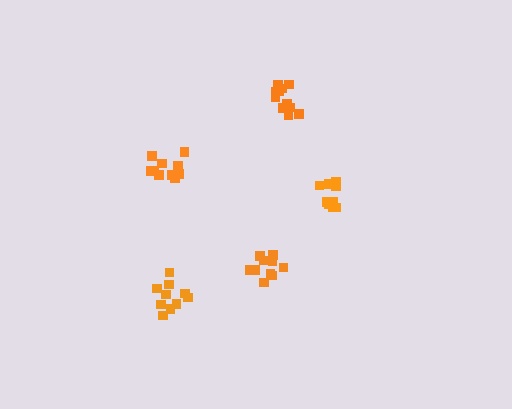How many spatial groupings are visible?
There are 5 spatial groupings.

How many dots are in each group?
Group 1: 11 dots, Group 2: 10 dots, Group 3: 10 dots, Group 4: 10 dots, Group 5: 11 dots (52 total).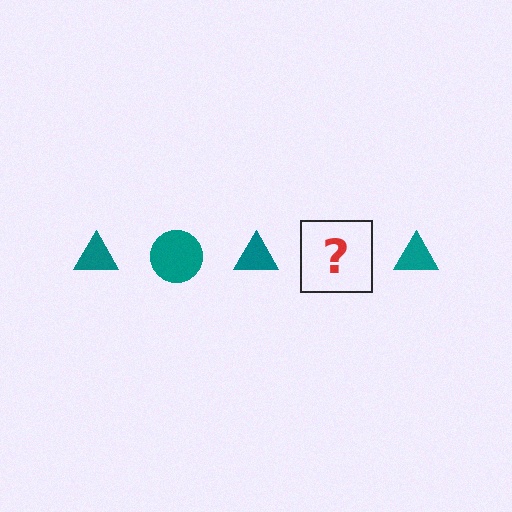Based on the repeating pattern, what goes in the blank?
The blank should be a teal circle.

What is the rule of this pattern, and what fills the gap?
The rule is that the pattern cycles through triangle, circle shapes in teal. The gap should be filled with a teal circle.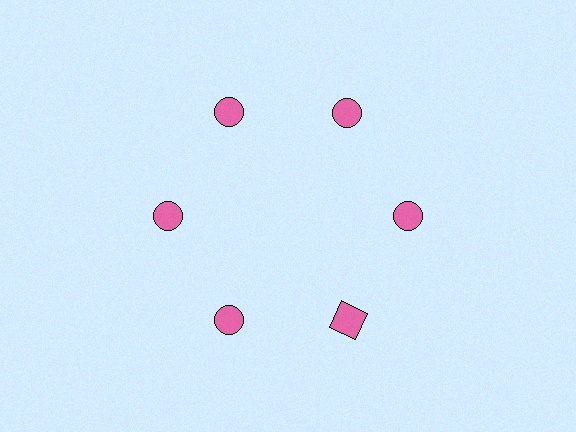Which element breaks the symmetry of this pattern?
The pink square at roughly the 5 o'clock position breaks the symmetry. All other shapes are pink circles.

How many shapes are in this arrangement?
There are 6 shapes arranged in a ring pattern.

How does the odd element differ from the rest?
It has a different shape: square instead of circle.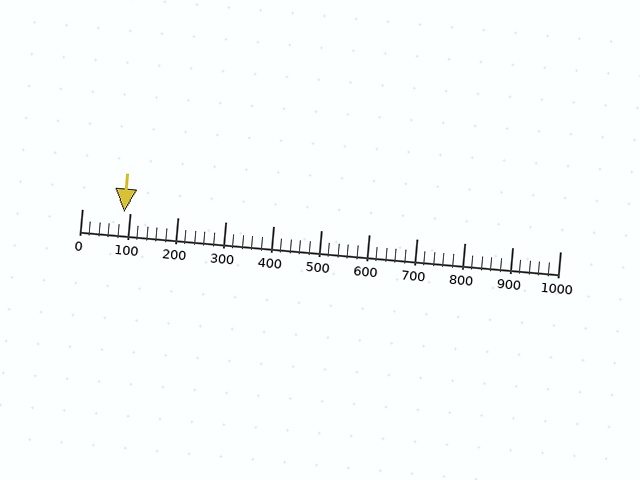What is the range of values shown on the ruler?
The ruler shows values from 0 to 1000.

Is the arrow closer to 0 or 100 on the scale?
The arrow is closer to 100.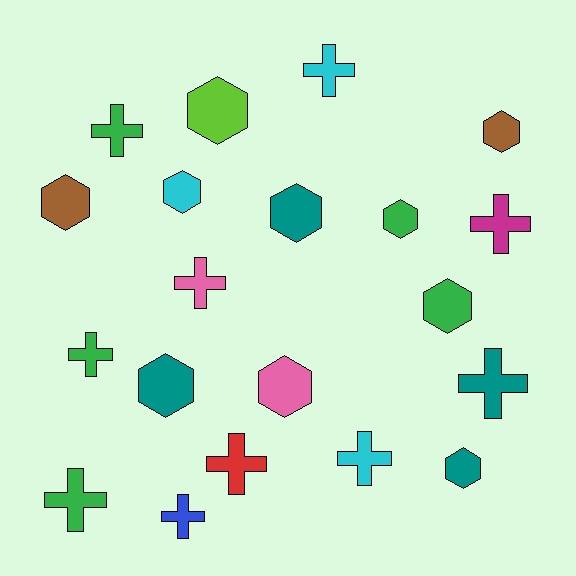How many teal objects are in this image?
There are 4 teal objects.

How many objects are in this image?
There are 20 objects.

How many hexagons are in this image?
There are 10 hexagons.